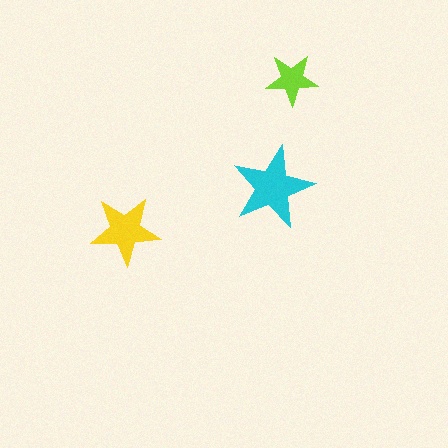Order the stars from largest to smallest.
the cyan one, the yellow one, the lime one.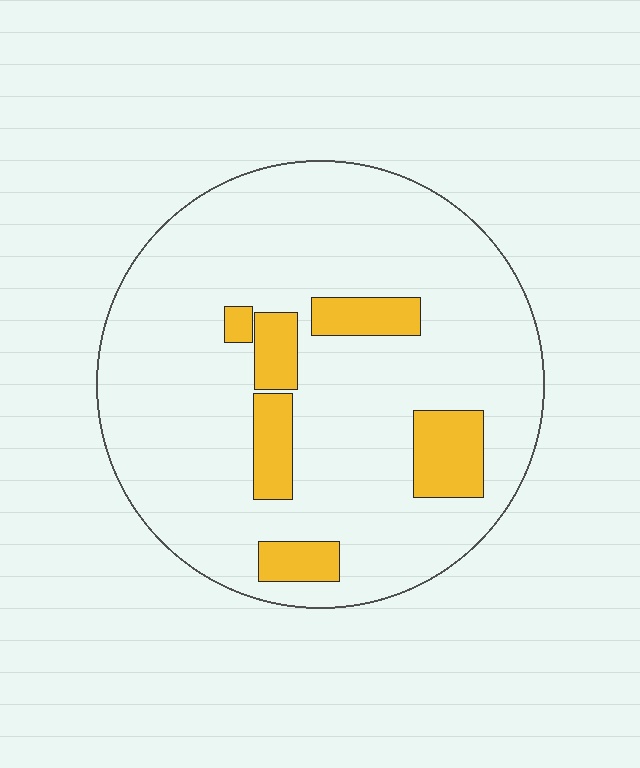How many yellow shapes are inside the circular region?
6.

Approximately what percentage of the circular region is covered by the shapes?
Approximately 15%.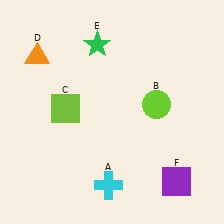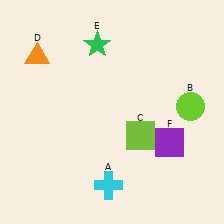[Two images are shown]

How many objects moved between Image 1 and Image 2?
3 objects moved between the two images.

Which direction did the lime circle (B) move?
The lime circle (B) moved right.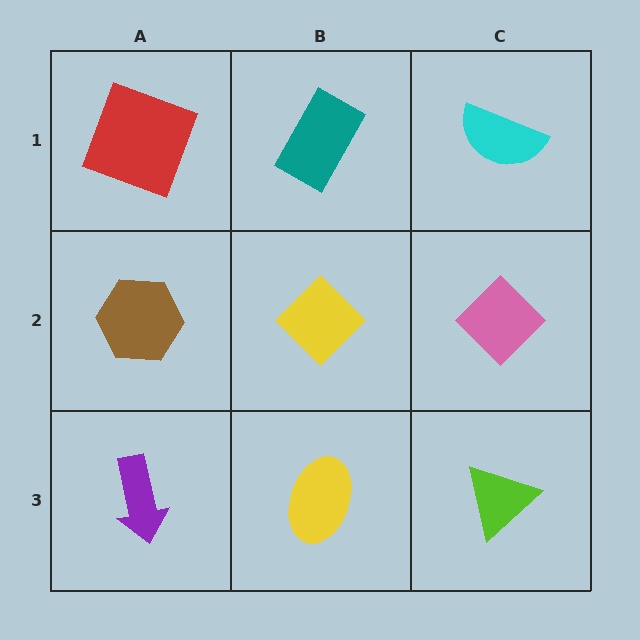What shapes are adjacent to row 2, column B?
A teal rectangle (row 1, column B), a yellow ellipse (row 3, column B), a brown hexagon (row 2, column A), a pink diamond (row 2, column C).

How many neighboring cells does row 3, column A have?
2.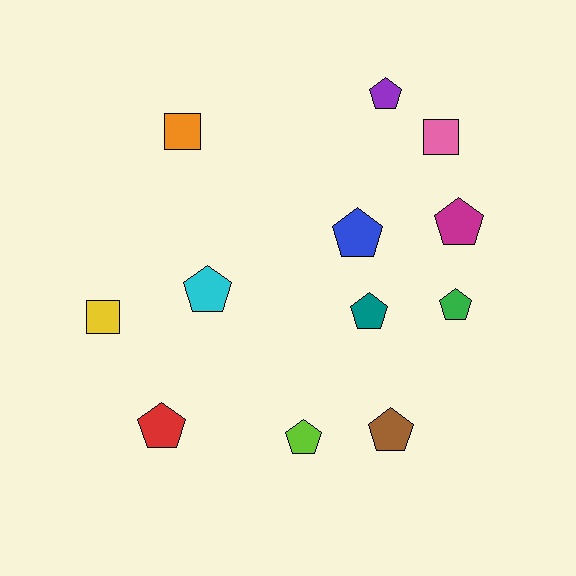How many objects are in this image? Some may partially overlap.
There are 12 objects.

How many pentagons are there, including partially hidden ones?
There are 9 pentagons.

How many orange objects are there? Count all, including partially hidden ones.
There is 1 orange object.